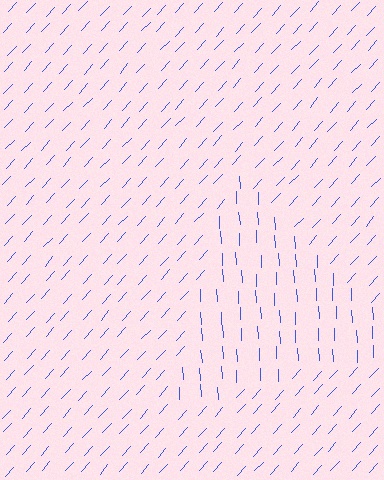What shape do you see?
I see a triangle.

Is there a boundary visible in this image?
Yes, there is a texture boundary formed by a change in line orientation.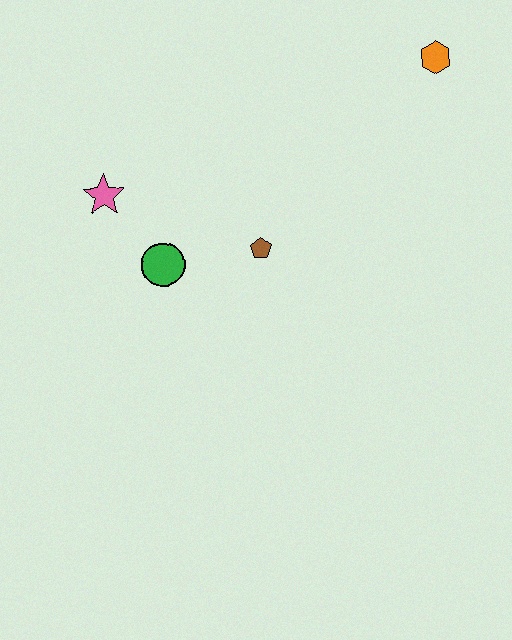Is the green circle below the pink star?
Yes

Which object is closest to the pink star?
The green circle is closest to the pink star.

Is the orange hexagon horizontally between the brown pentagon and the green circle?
No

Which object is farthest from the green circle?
The orange hexagon is farthest from the green circle.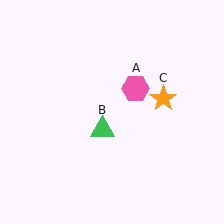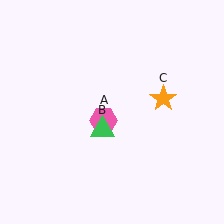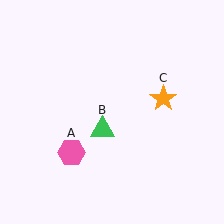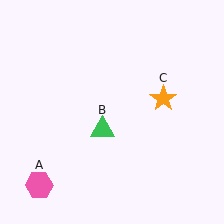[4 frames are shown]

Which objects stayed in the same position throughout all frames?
Green triangle (object B) and orange star (object C) remained stationary.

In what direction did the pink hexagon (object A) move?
The pink hexagon (object A) moved down and to the left.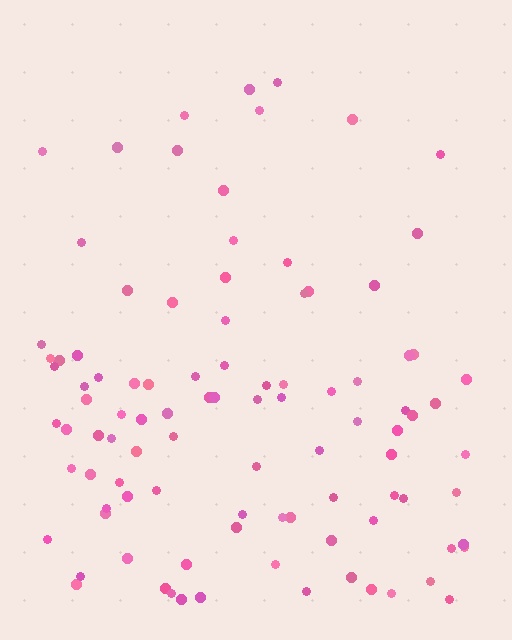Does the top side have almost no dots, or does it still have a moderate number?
Still a moderate number, just noticeably fewer than the bottom.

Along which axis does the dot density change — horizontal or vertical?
Vertical.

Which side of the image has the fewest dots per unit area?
The top.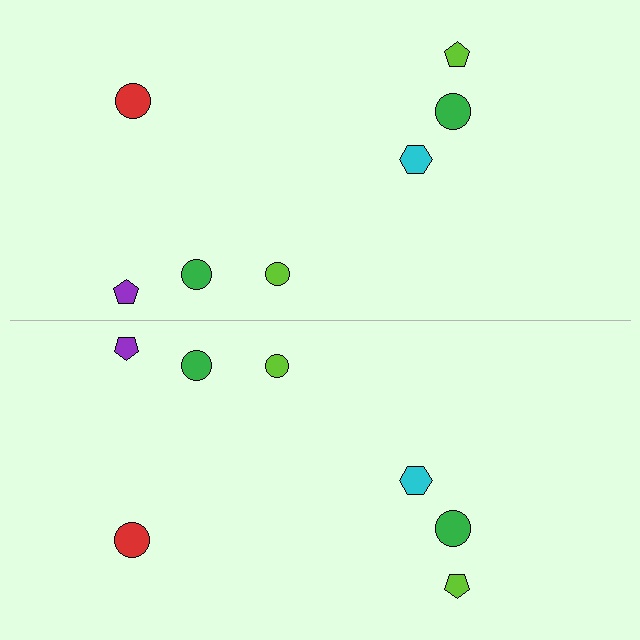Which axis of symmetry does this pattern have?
The pattern has a horizontal axis of symmetry running through the center of the image.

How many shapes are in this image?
There are 14 shapes in this image.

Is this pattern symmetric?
Yes, this pattern has bilateral (reflection) symmetry.